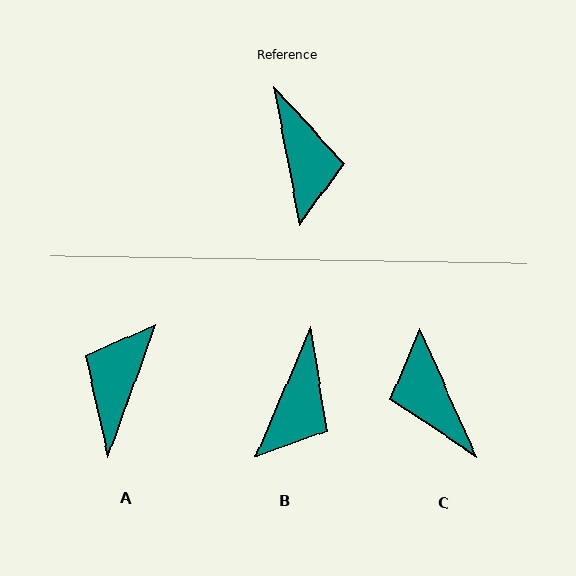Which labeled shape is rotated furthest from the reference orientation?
C, about 167 degrees away.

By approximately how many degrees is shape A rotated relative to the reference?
Approximately 150 degrees counter-clockwise.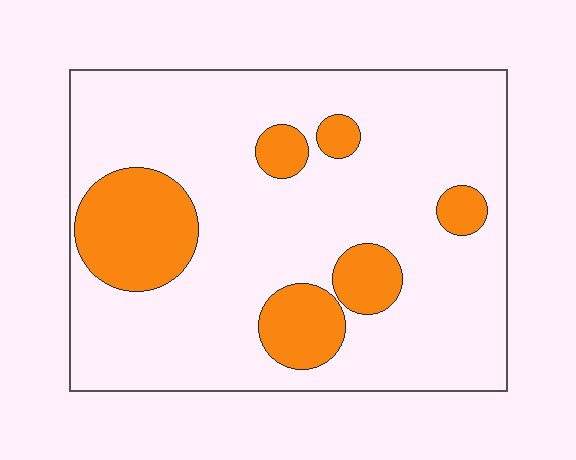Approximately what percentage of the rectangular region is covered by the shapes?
Approximately 20%.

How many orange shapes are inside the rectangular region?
6.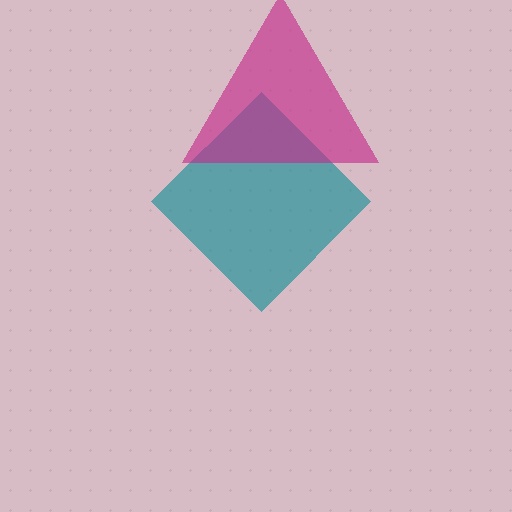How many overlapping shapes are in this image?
There are 2 overlapping shapes in the image.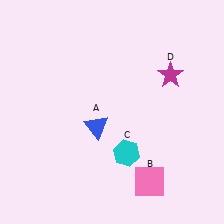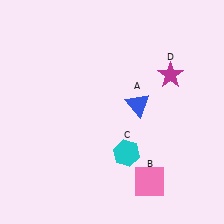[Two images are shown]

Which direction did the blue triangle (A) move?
The blue triangle (A) moved right.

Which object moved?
The blue triangle (A) moved right.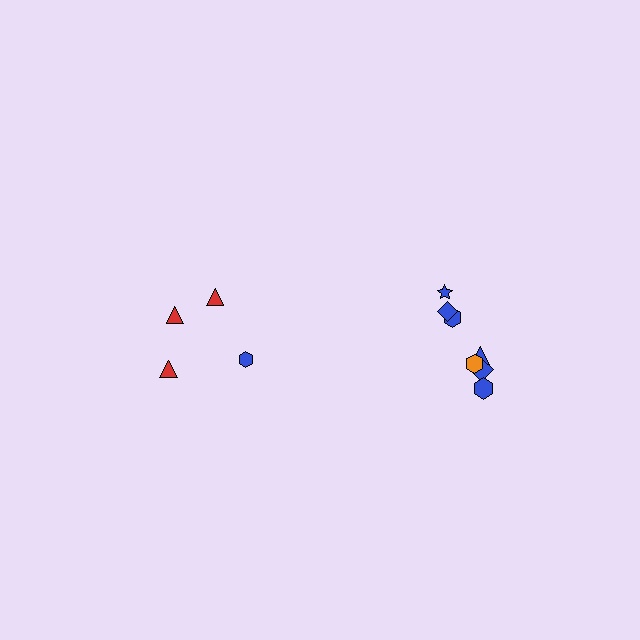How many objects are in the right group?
There are 7 objects.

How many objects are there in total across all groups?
There are 11 objects.